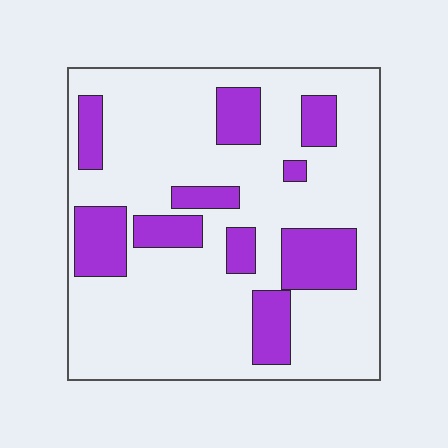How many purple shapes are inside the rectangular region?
10.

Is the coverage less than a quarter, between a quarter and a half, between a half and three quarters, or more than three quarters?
Less than a quarter.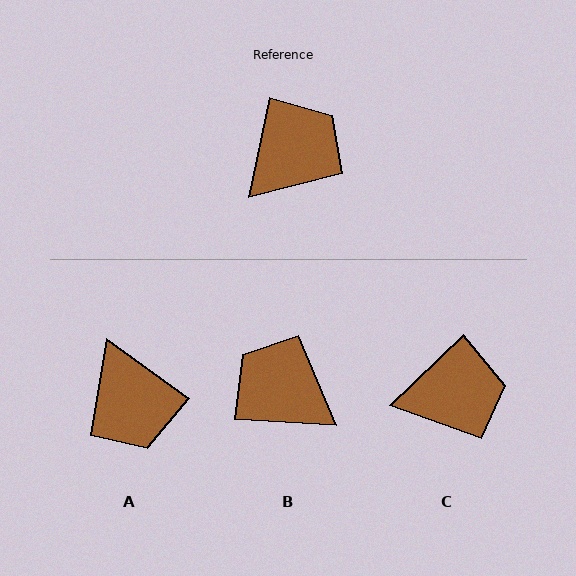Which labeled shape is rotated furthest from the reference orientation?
A, about 114 degrees away.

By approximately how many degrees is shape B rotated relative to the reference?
Approximately 99 degrees counter-clockwise.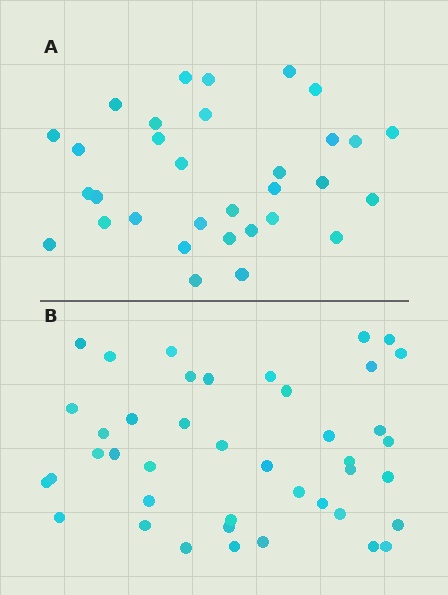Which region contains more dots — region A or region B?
Region B (the bottom region) has more dots.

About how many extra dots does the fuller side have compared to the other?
Region B has roughly 10 or so more dots than region A.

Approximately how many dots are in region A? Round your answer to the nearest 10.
About 30 dots. (The exact count is 32, which rounds to 30.)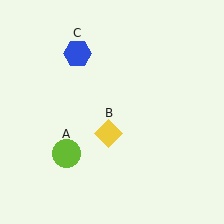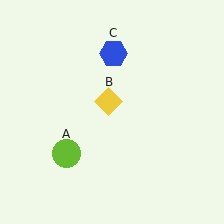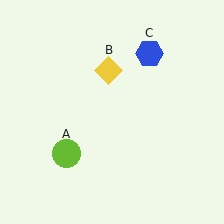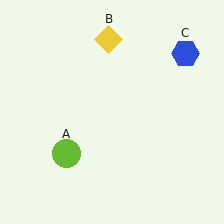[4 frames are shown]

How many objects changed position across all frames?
2 objects changed position: yellow diamond (object B), blue hexagon (object C).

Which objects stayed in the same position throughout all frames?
Lime circle (object A) remained stationary.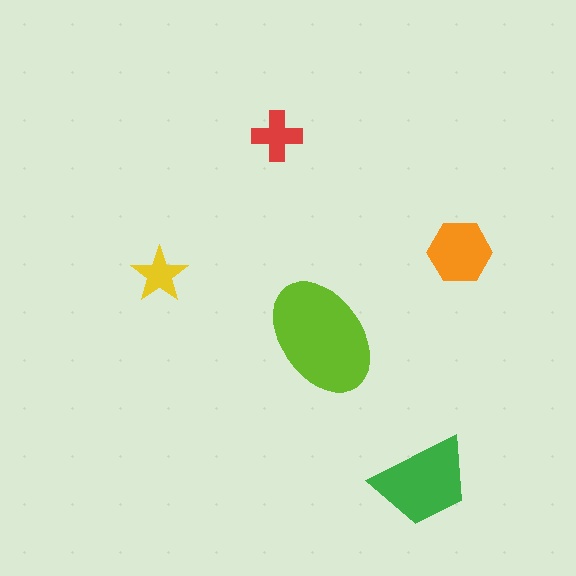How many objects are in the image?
There are 5 objects in the image.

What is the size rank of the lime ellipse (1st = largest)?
1st.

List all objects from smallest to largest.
The yellow star, the red cross, the orange hexagon, the green trapezoid, the lime ellipse.